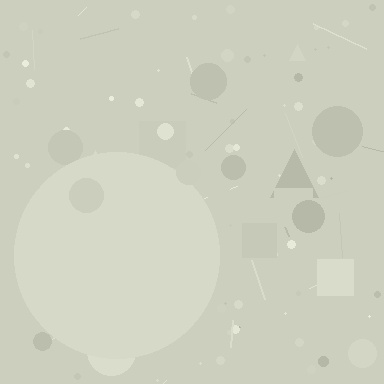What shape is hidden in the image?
A circle is hidden in the image.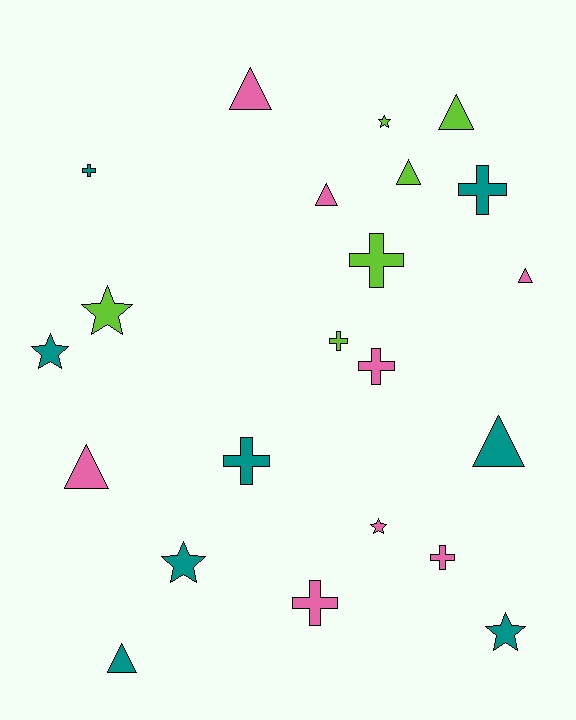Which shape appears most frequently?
Triangle, with 8 objects.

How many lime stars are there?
There are 2 lime stars.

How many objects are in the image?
There are 22 objects.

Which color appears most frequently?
Pink, with 8 objects.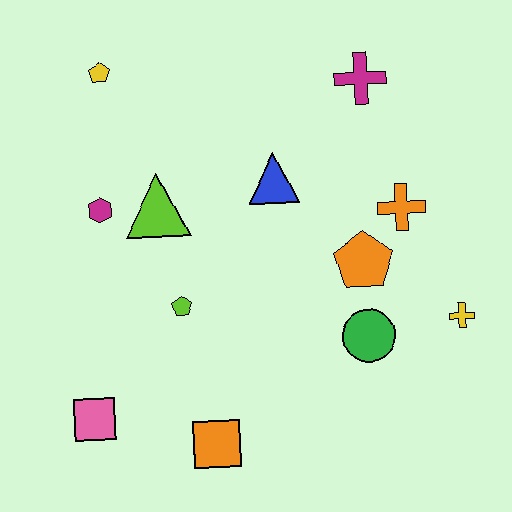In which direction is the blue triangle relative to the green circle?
The blue triangle is above the green circle.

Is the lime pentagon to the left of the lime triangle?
No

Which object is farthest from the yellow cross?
The yellow pentagon is farthest from the yellow cross.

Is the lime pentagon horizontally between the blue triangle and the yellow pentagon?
Yes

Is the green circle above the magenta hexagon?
No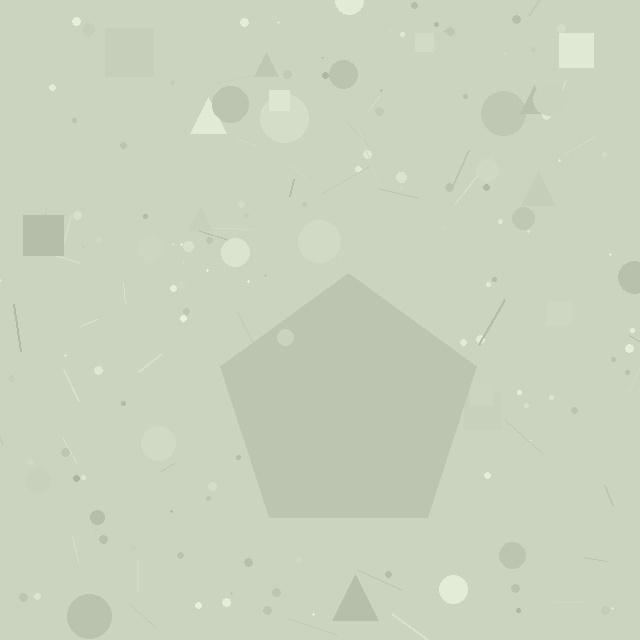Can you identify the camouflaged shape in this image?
The camouflaged shape is a pentagon.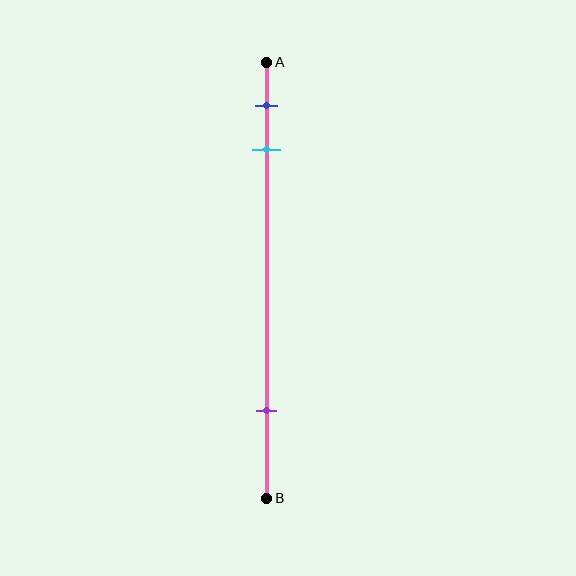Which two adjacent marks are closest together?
The blue and cyan marks are the closest adjacent pair.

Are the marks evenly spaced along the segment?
No, the marks are not evenly spaced.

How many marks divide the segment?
There are 3 marks dividing the segment.